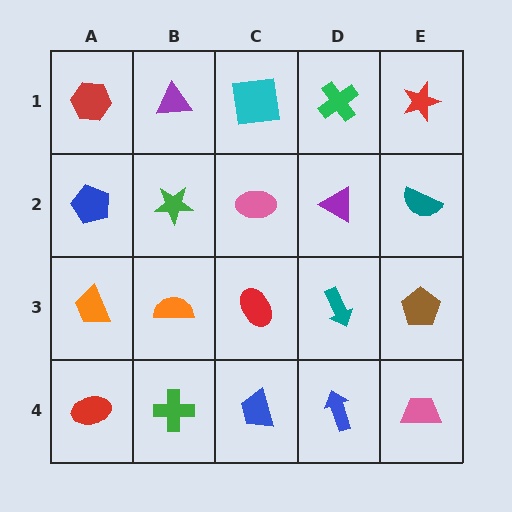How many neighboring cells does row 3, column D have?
4.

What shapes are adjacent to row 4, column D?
A teal arrow (row 3, column D), a blue trapezoid (row 4, column C), a pink trapezoid (row 4, column E).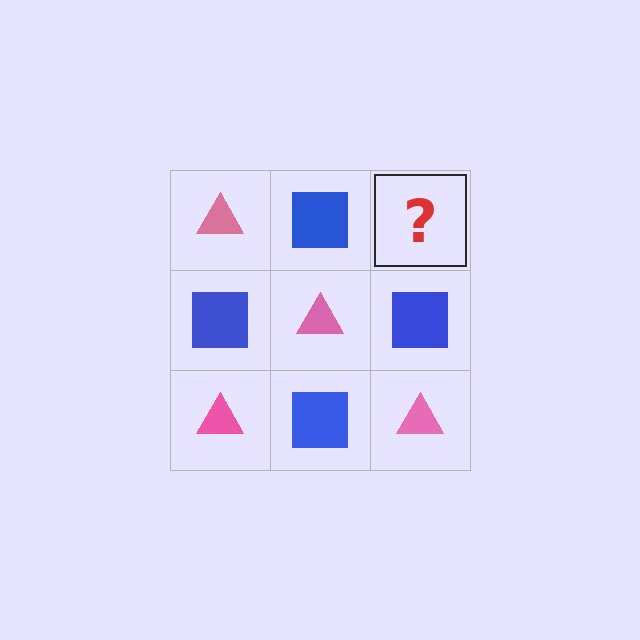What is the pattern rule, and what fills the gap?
The rule is that it alternates pink triangle and blue square in a checkerboard pattern. The gap should be filled with a pink triangle.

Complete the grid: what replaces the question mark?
The question mark should be replaced with a pink triangle.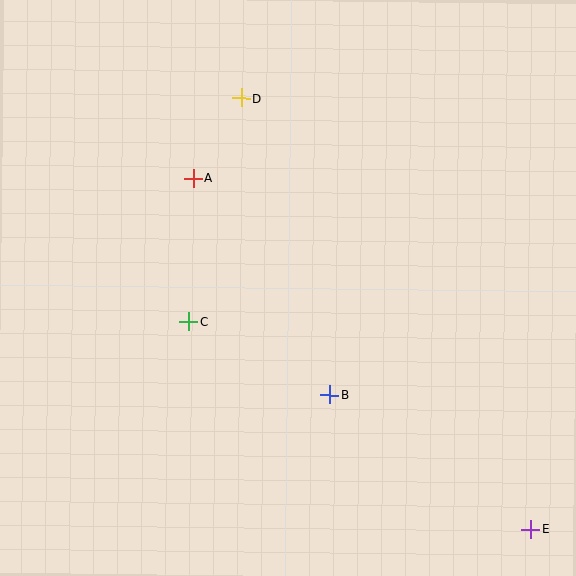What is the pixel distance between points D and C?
The distance between D and C is 230 pixels.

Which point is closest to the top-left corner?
Point D is closest to the top-left corner.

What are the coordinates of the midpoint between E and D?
The midpoint between E and D is at (386, 314).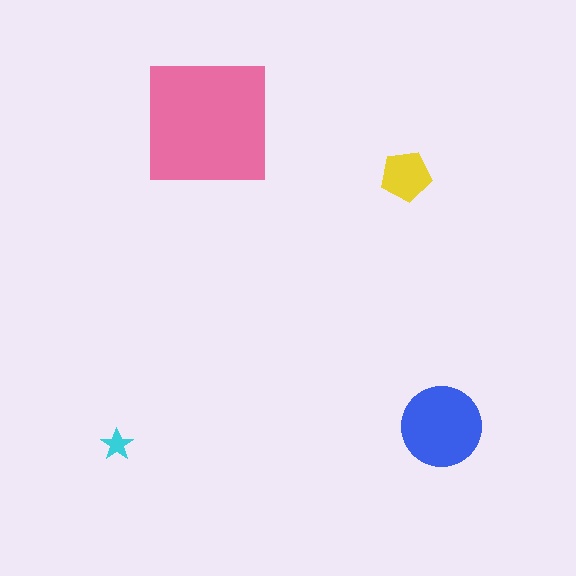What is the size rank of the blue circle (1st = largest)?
2nd.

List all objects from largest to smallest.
The pink square, the blue circle, the yellow pentagon, the cyan star.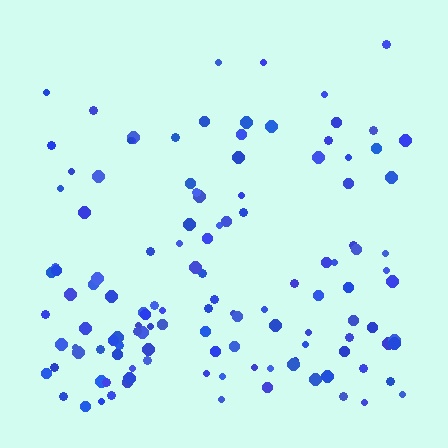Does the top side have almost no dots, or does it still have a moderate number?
Still a moderate number, just noticeably fewer than the bottom.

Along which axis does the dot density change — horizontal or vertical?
Vertical.